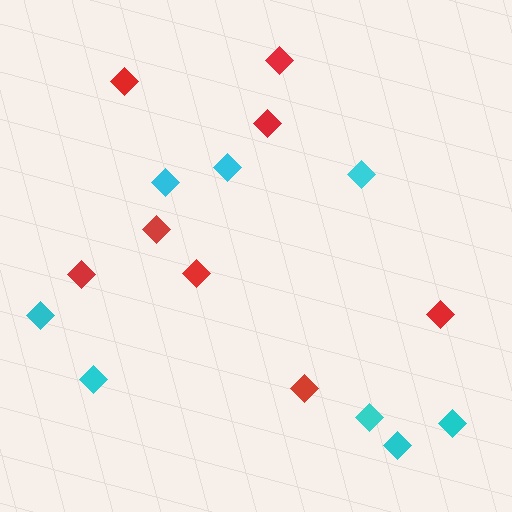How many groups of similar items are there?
There are 2 groups: one group of cyan diamonds (8) and one group of red diamonds (8).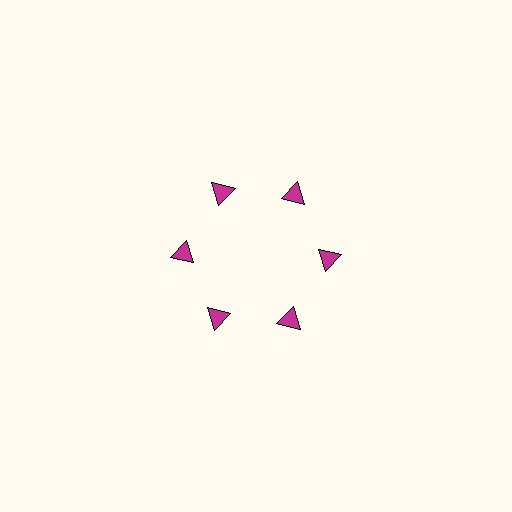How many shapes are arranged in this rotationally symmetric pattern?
There are 6 shapes, arranged in 6 groups of 1.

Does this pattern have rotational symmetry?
Yes, this pattern has 6-fold rotational symmetry. It looks the same after rotating 60 degrees around the center.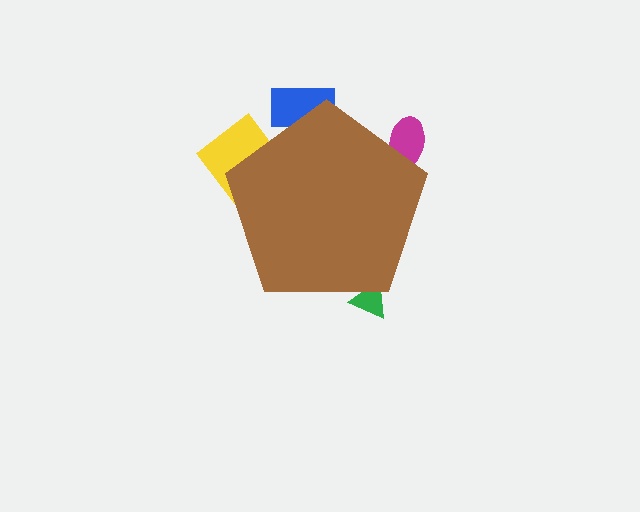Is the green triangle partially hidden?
Yes, the green triangle is partially hidden behind the brown pentagon.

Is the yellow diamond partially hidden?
Yes, the yellow diamond is partially hidden behind the brown pentagon.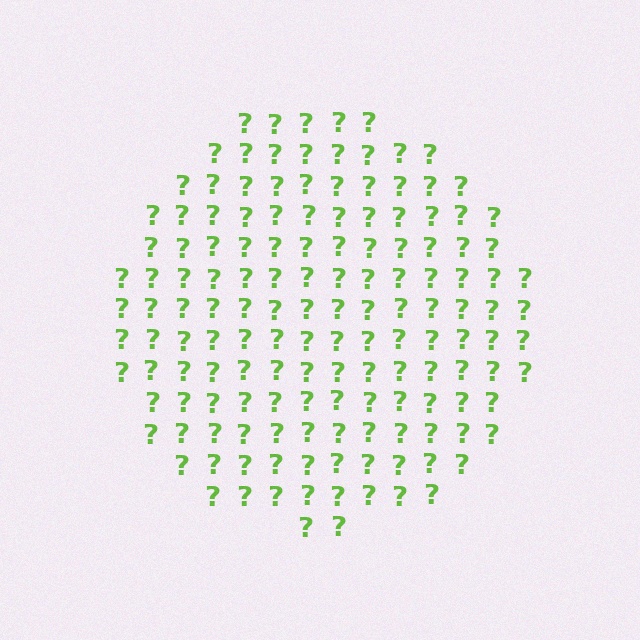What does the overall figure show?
The overall figure shows a circle.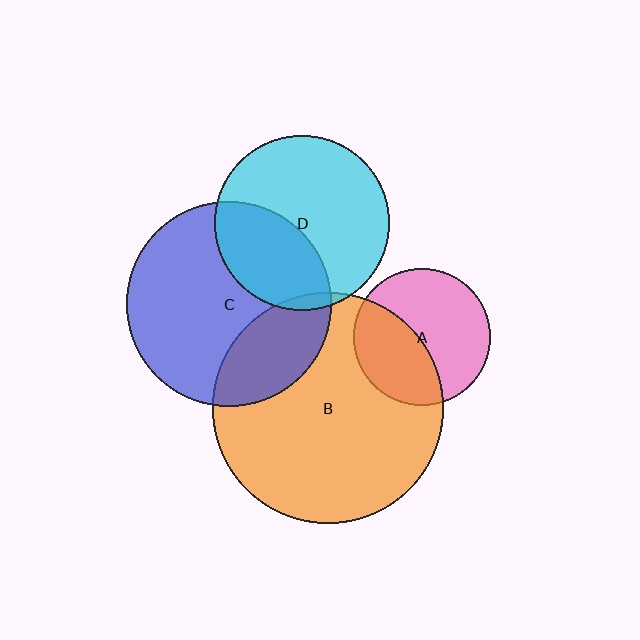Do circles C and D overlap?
Yes.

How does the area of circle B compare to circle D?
Approximately 1.7 times.